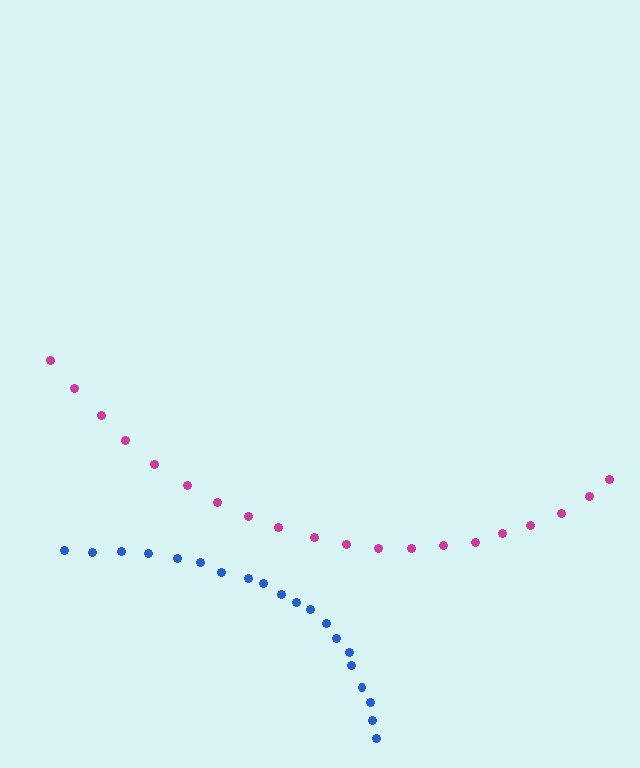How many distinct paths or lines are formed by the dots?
There are 2 distinct paths.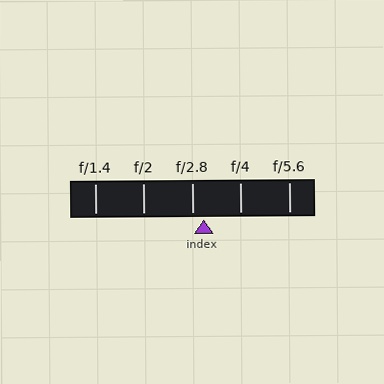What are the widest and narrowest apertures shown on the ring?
The widest aperture shown is f/1.4 and the narrowest is f/5.6.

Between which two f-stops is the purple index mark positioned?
The index mark is between f/2.8 and f/4.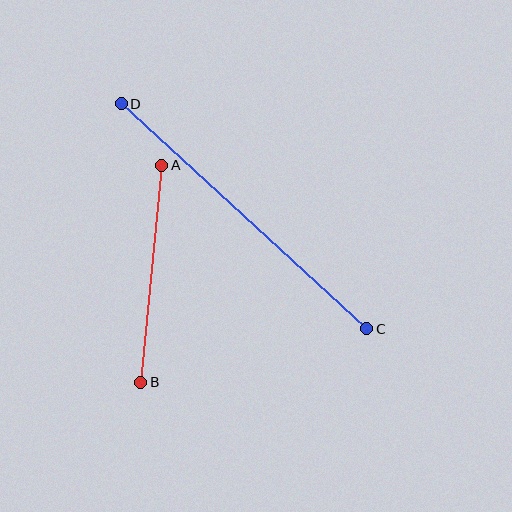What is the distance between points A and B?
The distance is approximately 218 pixels.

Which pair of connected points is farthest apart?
Points C and D are farthest apart.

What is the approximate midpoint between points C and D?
The midpoint is at approximately (244, 216) pixels.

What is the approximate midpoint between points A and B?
The midpoint is at approximately (151, 274) pixels.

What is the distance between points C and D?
The distance is approximately 333 pixels.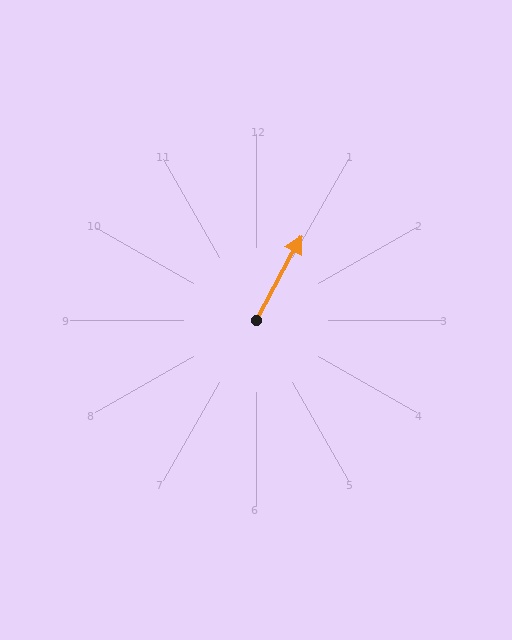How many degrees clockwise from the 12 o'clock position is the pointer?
Approximately 28 degrees.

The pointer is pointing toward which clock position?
Roughly 1 o'clock.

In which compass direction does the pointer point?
Northeast.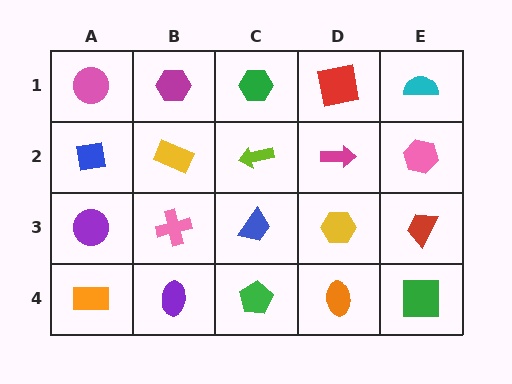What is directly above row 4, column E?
A red trapezoid.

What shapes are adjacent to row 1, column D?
A magenta arrow (row 2, column D), a green hexagon (row 1, column C), a cyan semicircle (row 1, column E).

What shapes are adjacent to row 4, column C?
A blue trapezoid (row 3, column C), a purple ellipse (row 4, column B), an orange ellipse (row 4, column D).